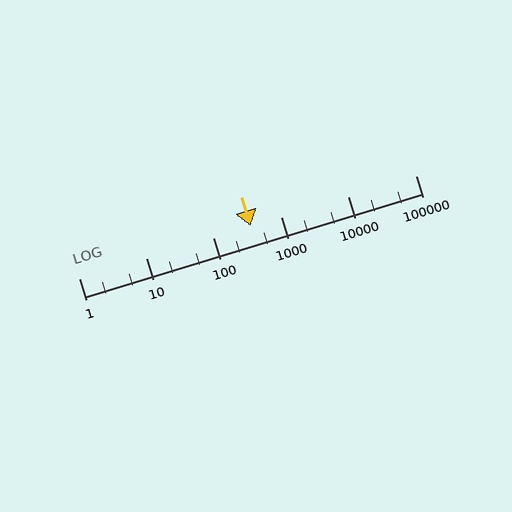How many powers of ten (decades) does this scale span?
The scale spans 5 decades, from 1 to 100000.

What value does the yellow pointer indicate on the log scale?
The pointer indicates approximately 360.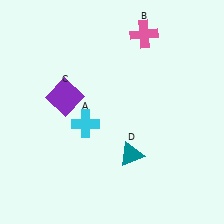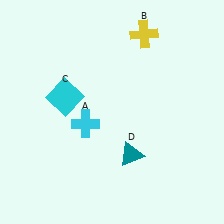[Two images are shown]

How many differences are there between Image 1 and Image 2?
There are 2 differences between the two images.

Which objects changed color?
B changed from pink to yellow. C changed from purple to cyan.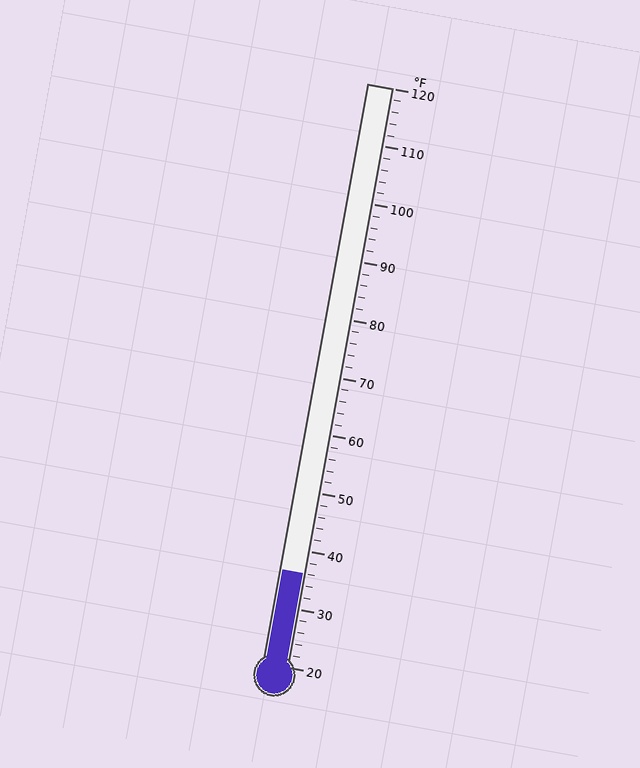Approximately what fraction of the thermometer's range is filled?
The thermometer is filled to approximately 15% of its range.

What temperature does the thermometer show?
The thermometer shows approximately 36°F.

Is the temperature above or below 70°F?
The temperature is below 70°F.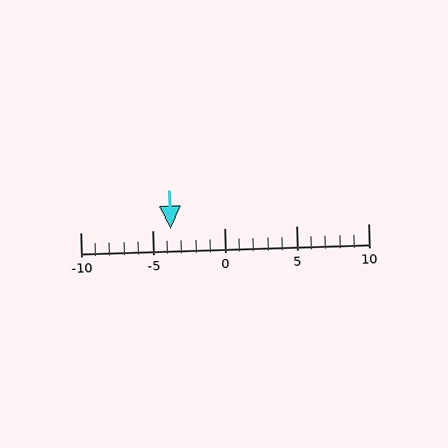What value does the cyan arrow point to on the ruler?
The cyan arrow points to approximately -4.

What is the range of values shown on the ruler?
The ruler shows values from -10 to 10.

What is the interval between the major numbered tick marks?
The major tick marks are spaced 5 units apart.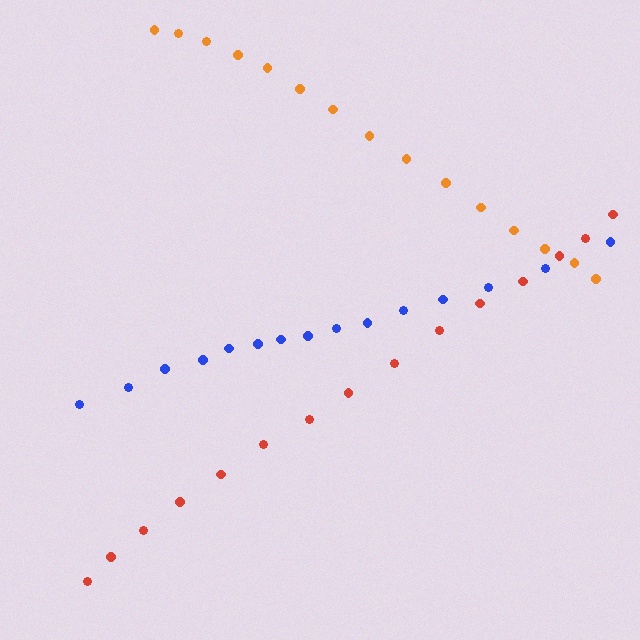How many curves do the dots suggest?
There are 3 distinct paths.